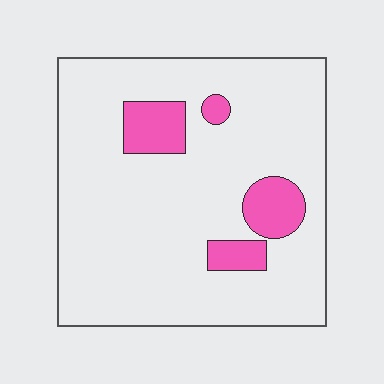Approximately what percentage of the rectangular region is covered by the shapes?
Approximately 10%.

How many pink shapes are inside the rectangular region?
4.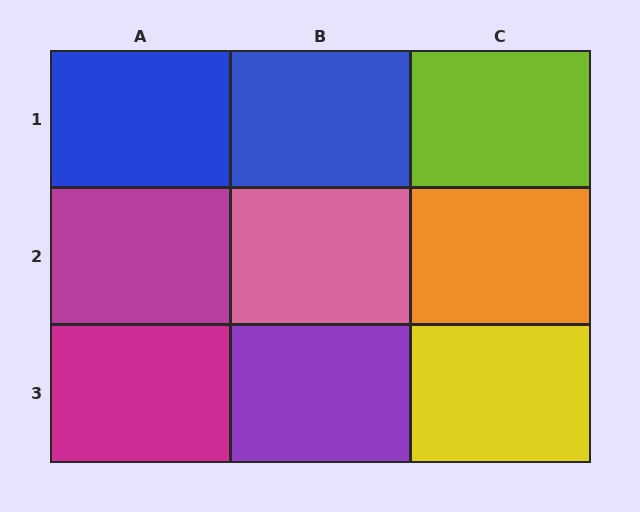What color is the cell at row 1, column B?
Blue.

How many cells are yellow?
1 cell is yellow.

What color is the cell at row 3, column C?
Yellow.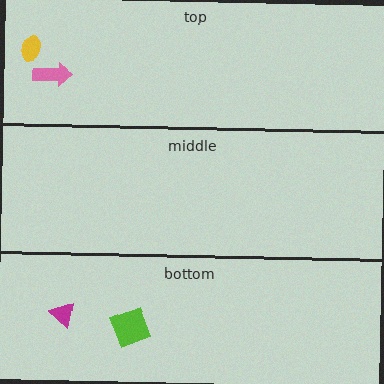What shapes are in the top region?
The pink arrow, the yellow ellipse.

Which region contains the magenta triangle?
The bottom region.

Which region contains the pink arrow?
The top region.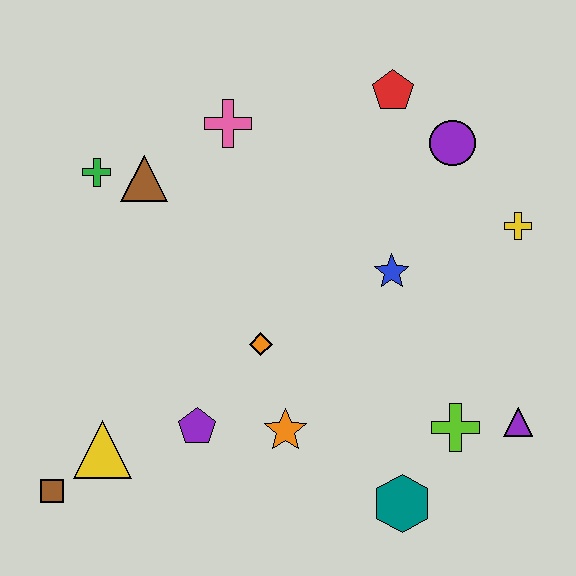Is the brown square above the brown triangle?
No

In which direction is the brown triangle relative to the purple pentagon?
The brown triangle is above the purple pentagon.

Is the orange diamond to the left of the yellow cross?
Yes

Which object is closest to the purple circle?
The red pentagon is closest to the purple circle.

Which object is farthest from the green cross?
The purple triangle is farthest from the green cross.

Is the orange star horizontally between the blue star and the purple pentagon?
Yes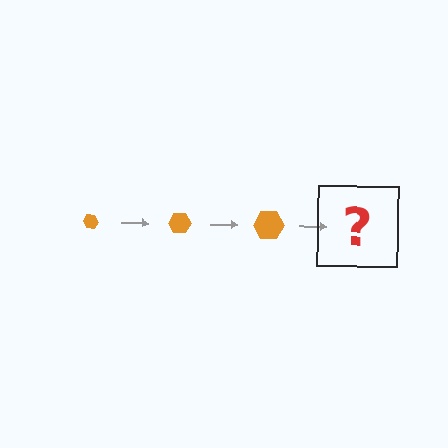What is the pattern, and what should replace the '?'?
The pattern is that the hexagon gets progressively larger each step. The '?' should be an orange hexagon, larger than the previous one.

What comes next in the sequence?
The next element should be an orange hexagon, larger than the previous one.